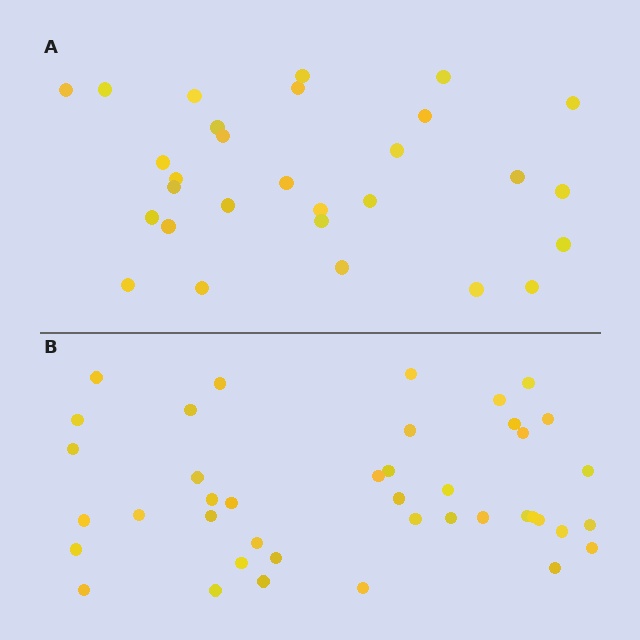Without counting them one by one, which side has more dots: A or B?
Region B (the bottom region) has more dots.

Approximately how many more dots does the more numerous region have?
Region B has roughly 12 or so more dots than region A.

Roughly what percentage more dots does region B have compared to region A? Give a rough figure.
About 40% more.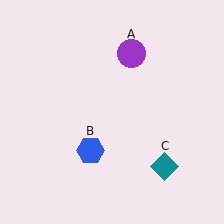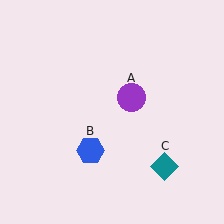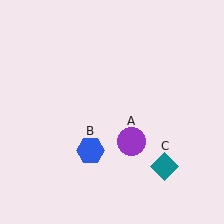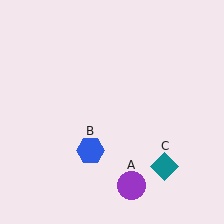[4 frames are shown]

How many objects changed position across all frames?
1 object changed position: purple circle (object A).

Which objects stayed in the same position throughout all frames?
Blue hexagon (object B) and teal diamond (object C) remained stationary.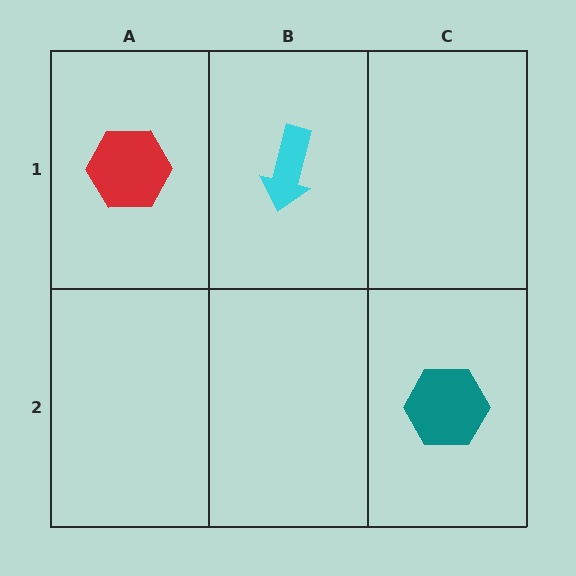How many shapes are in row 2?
1 shape.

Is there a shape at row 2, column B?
No, that cell is empty.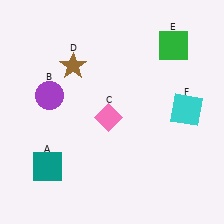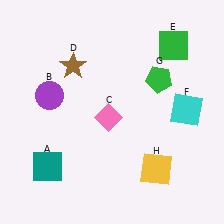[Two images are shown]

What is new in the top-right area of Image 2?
A green pentagon (G) was added in the top-right area of Image 2.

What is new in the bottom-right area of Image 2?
A yellow square (H) was added in the bottom-right area of Image 2.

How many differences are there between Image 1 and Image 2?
There are 2 differences between the two images.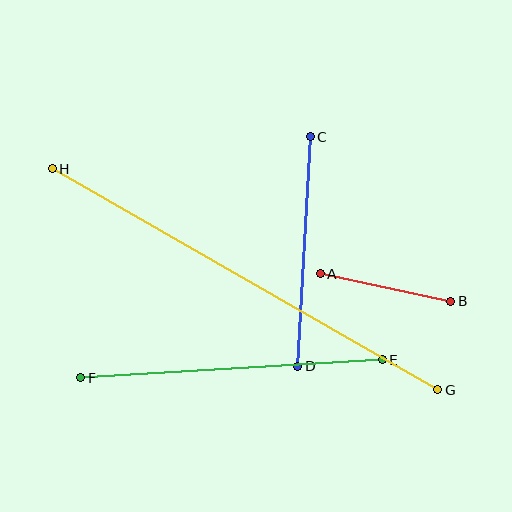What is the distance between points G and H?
The distance is approximately 444 pixels.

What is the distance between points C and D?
The distance is approximately 230 pixels.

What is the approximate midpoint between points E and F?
The midpoint is at approximately (232, 369) pixels.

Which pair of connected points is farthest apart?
Points G and H are farthest apart.